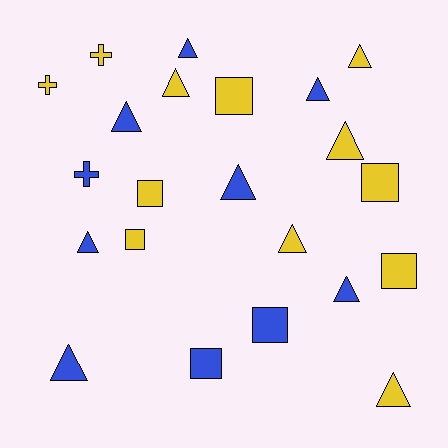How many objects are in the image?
There are 22 objects.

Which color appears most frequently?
Yellow, with 12 objects.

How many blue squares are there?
There are 2 blue squares.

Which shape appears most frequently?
Triangle, with 12 objects.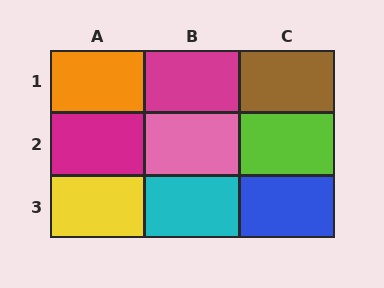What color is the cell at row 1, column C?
Brown.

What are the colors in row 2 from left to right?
Magenta, pink, lime.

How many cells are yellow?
1 cell is yellow.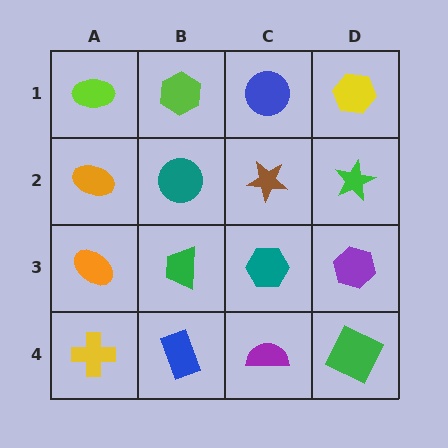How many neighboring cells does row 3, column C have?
4.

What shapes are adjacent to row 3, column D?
A green star (row 2, column D), a green square (row 4, column D), a teal hexagon (row 3, column C).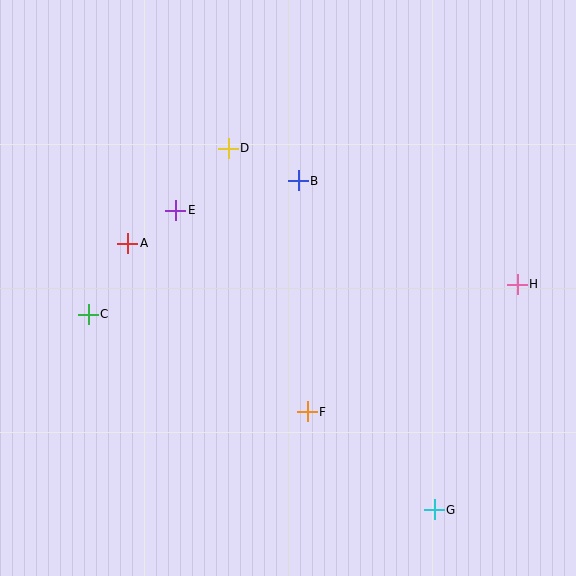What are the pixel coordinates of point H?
Point H is at (517, 284).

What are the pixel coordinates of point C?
Point C is at (88, 314).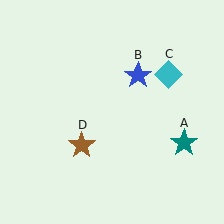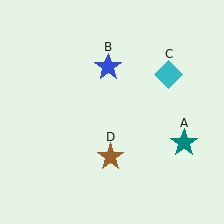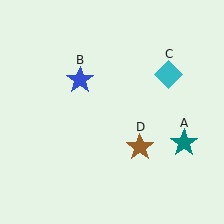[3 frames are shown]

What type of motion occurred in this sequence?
The blue star (object B), brown star (object D) rotated counterclockwise around the center of the scene.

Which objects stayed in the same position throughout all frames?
Teal star (object A) and cyan diamond (object C) remained stationary.